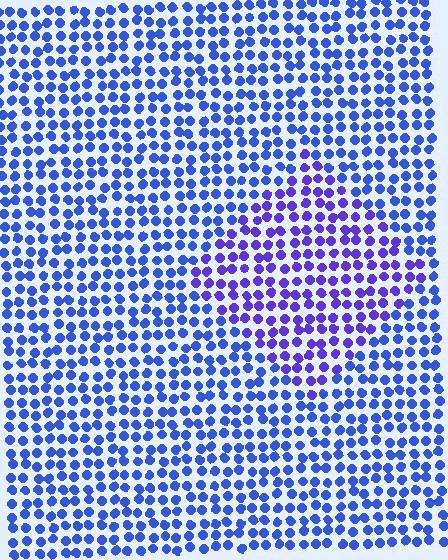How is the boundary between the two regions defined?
The boundary is defined purely by a slight shift in hue (about 28 degrees). Spacing, size, and orientation are identical on both sides.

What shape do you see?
I see a diamond.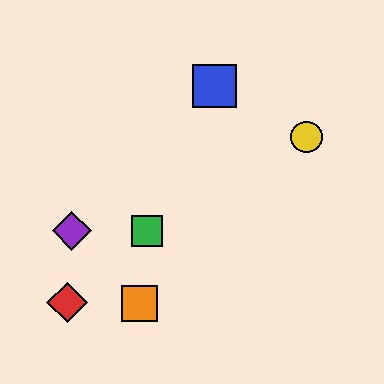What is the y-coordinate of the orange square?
The orange square is at y≈303.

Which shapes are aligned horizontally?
The green square, the purple diamond are aligned horizontally.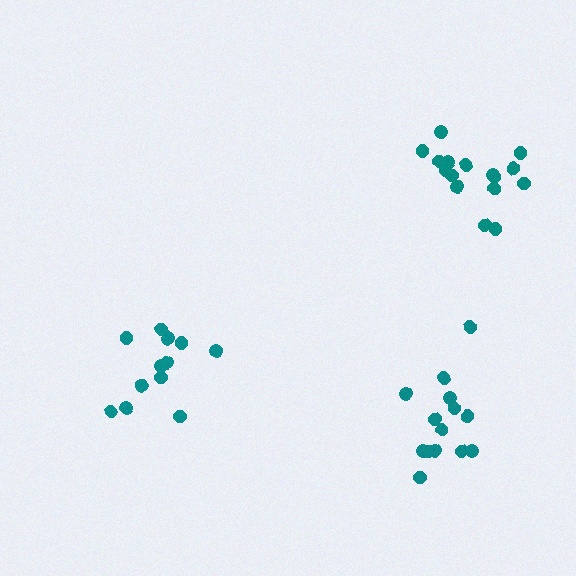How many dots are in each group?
Group 1: 12 dots, Group 2: 16 dots, Group 3: 14 dots (42 total).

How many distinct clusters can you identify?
There are 3 distinct clusters.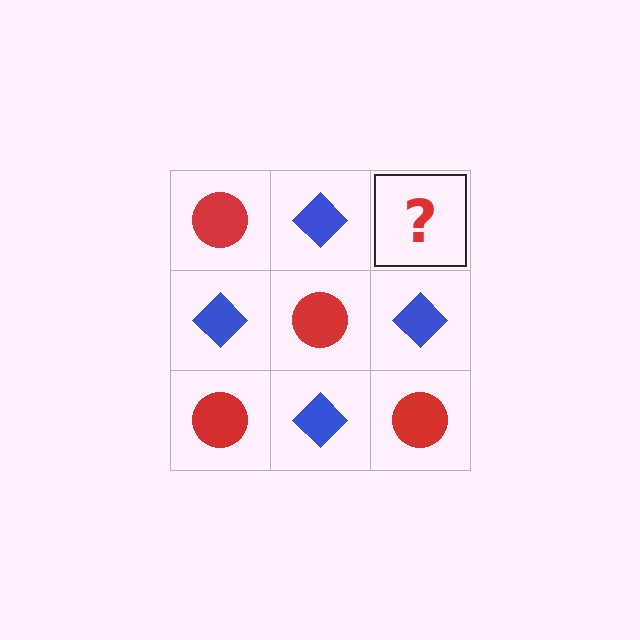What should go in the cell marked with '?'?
The missing cell should contain a red circle.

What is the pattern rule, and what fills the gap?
The rule is that it alternates red circle and blue diamond in a checkerboard pattern. The gap should be filled with a red circle.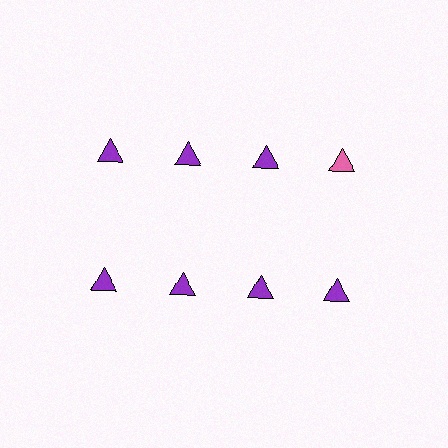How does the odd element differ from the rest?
It has a different color: pink instead of purple.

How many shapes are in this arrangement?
There are 8 shapes arranged in a grid pattern.